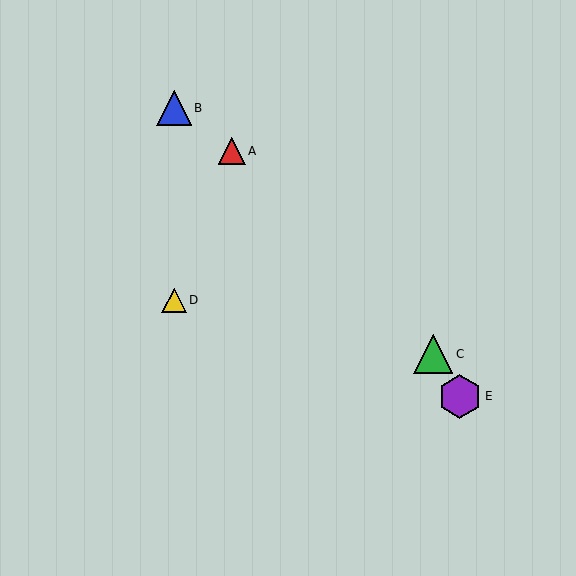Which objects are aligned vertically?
Objects B, D are aligned vertically.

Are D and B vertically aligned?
Yes, both are at x≈174.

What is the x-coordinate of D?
Object D is at x≈174.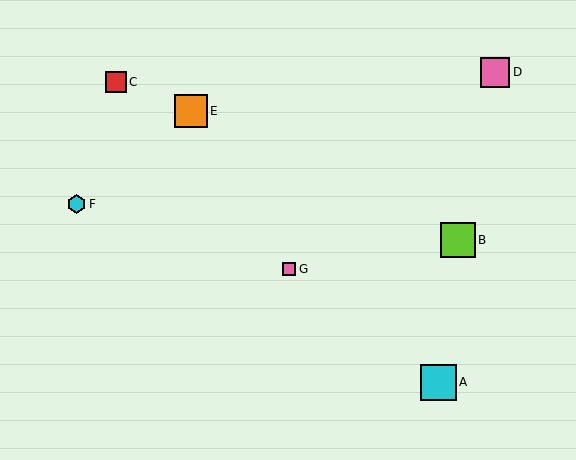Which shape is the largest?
The cyan square (labeled A) is the largest.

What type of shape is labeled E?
Shape E is an orange square.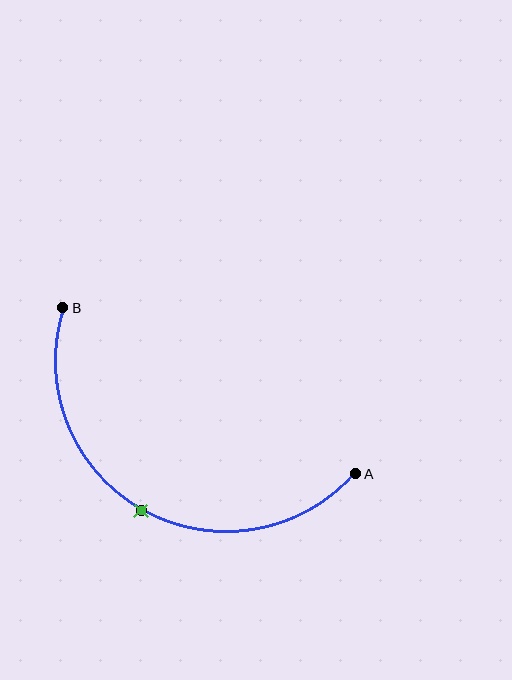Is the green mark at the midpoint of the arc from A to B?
Yes. The green mark lies on the arc at equal arc-length from both A and B — it is the arc midpoint.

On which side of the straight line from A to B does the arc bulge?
The arc bulges below the straight line connecting A and B.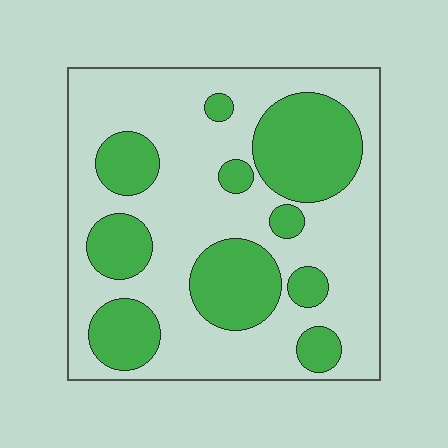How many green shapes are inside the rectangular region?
10.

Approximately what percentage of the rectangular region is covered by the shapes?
Approximately 35%.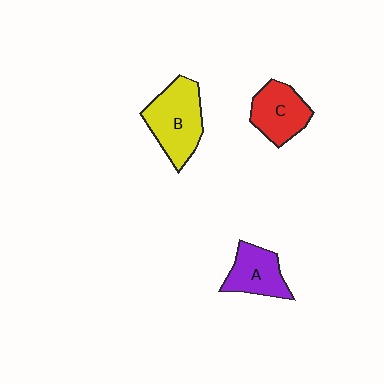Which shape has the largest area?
Shape B (yellow).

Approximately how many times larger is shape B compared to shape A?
Approximately 1.4 times.